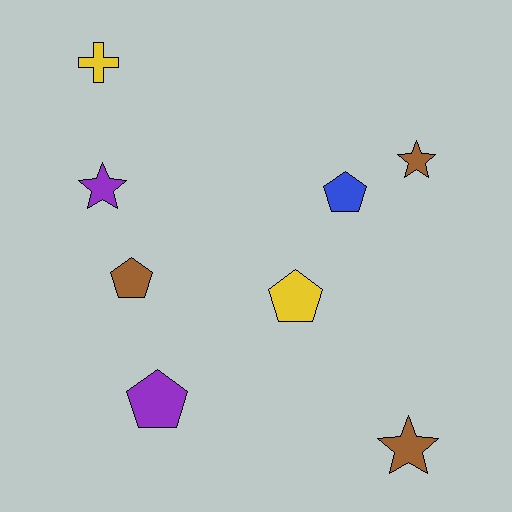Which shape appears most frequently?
Pentagon, with 4 objects.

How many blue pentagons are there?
There is 1 blue pentagon.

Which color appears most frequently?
Brown, with 3 objects.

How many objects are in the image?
There are 8 objects.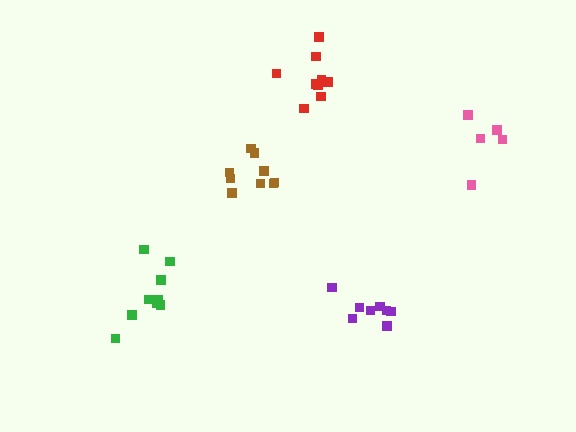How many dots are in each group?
Group 1: 9 dots, Group 2: 8 dots, Group 3: 9 dots, Group 4: 9 dots, Group 5: 5 dots (40 total).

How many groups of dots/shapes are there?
There are 5 groups.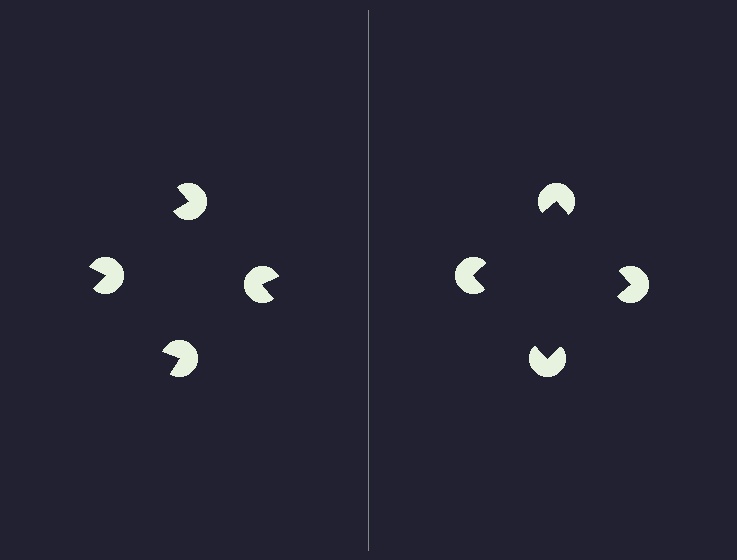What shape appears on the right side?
An illusory square.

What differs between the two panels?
The pac-man discs are positioned identically on both sides; only the wedge orientations differ. On the right they align to a square; on the left they are misaligned.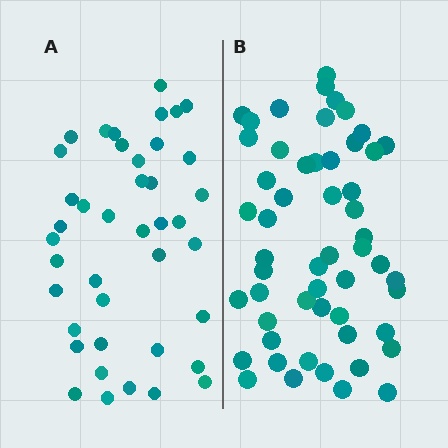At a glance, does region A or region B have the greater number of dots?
Region B (the right region) has more dots.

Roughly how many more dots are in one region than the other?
Region B has approximately 15 more dots than region A.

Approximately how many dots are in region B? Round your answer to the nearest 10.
About 50 dots. (The exact count is 54, which rounds to 50.)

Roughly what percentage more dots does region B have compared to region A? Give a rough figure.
About 30% more.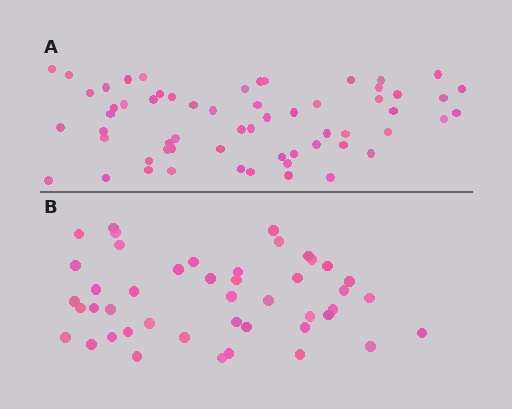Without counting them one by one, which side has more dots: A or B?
Region A (the top region) has more dots.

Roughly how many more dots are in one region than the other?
Region A has approximately 15 more dots than region B.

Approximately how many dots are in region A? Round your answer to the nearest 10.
About 60 dots.